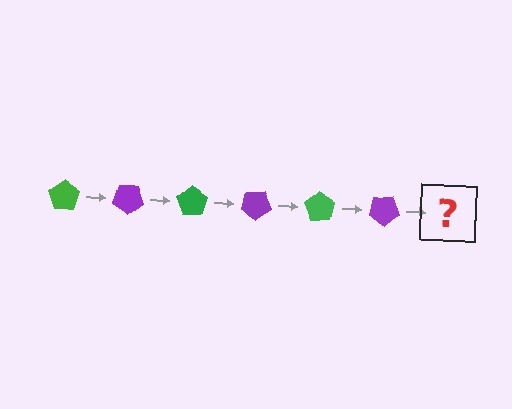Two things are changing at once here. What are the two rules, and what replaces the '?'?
The two rules are that it rotates 35 degrees each step and the color cycles through green and purple. The '?' should be a green pentagon, rotated 210 degrees from the start.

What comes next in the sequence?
The next element should be a green pentagon, rotated 210 degrees from the start.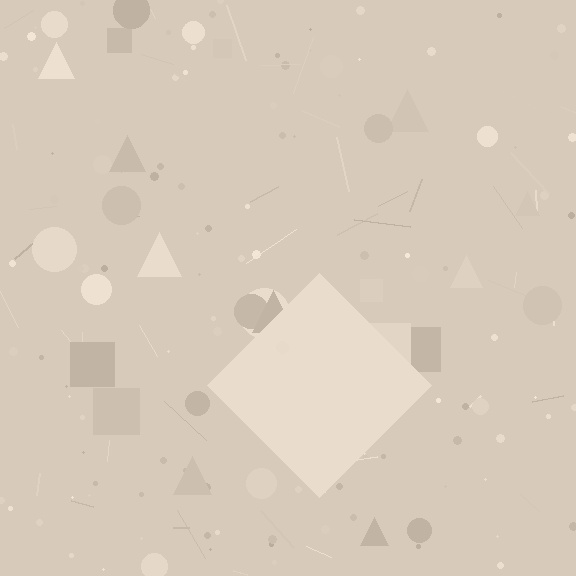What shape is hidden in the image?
A diamond is hidden in the image.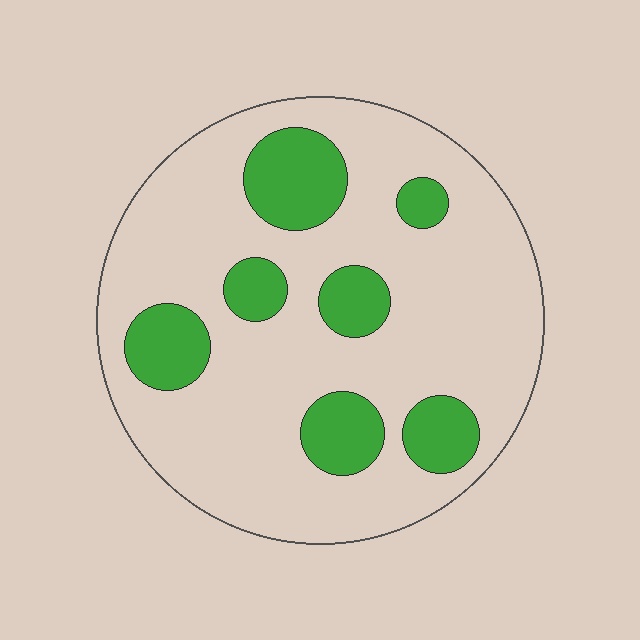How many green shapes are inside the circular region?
7.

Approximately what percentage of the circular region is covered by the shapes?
Approximately 20%.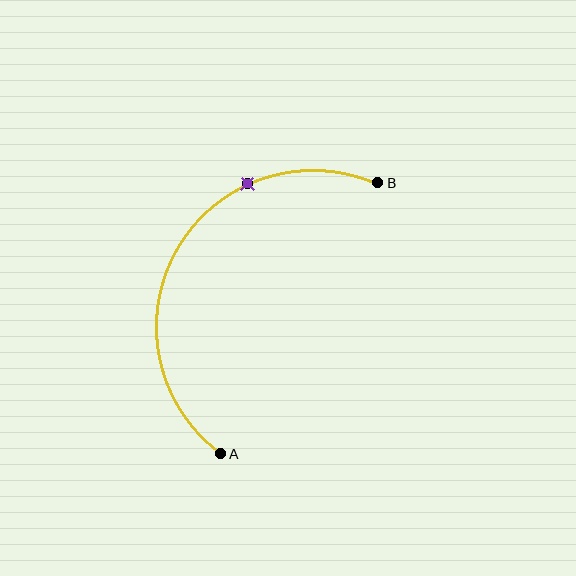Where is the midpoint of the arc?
The arc midpoint is the point on the curve farthest from the straight line joining A and B. It sits to the left of that line.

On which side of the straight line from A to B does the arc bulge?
The arc bulges to the left of the straight line connecting A and B.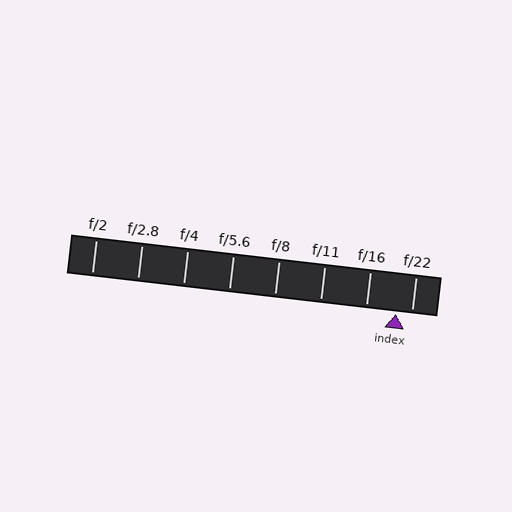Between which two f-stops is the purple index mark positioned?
The index mark is between f/16 and f/22.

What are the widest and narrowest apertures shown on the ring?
The widest aperture shown is f/2 and the narrowest is f/22.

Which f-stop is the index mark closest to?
The index mark is closest to f/22.